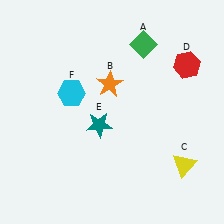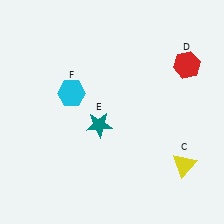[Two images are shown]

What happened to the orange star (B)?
The orange star (B) was removed in Image 2. It was in the top-left area of Image 1.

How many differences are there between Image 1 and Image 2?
There are 2 differences between the two images.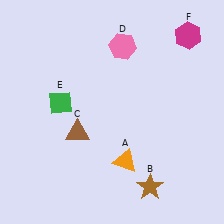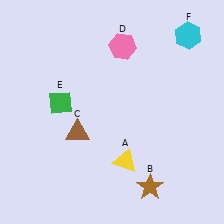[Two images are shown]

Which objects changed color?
A changed from orange to yellow. F changed from magenta to cyan.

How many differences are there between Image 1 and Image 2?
There are 2 differences between the two images.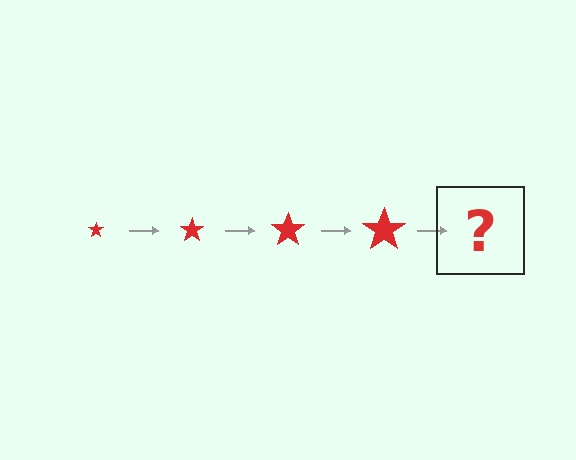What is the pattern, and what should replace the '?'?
The pattern is that the star gets progressively larger each step. The '?' should be a red star, larger than the previous one.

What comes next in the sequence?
The next element should be a red star, larger than the previous one.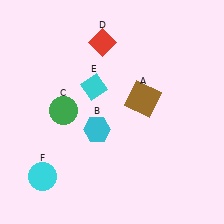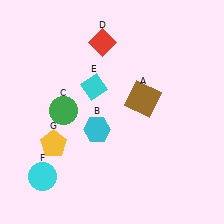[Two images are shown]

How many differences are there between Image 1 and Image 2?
There is 1 difference between the two images.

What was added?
A yellow pentagon (G) was added in Image 2.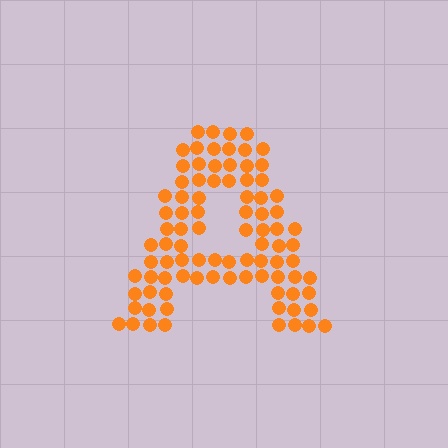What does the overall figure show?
The overall figure shows the letter A.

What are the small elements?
The small elements are circles.